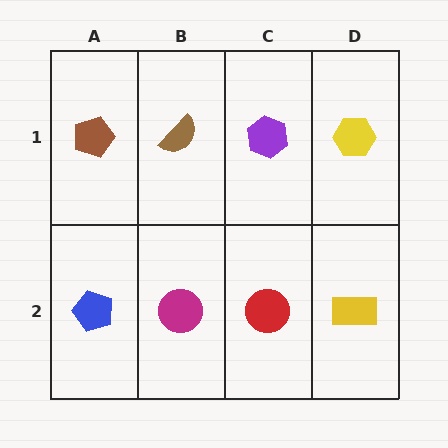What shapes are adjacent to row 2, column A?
A brown pentagon (row 1, column A), a magenta circle (row 2, column B).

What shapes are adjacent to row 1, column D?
A yellow rectangle (row 2, column D), a purple hexagon (row 1, column C).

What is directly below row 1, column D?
A yellow rectangle.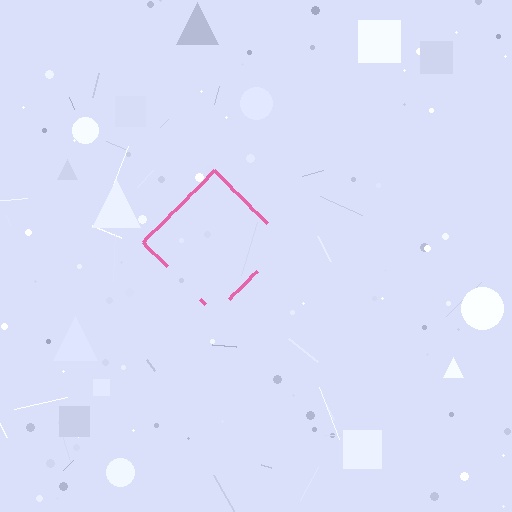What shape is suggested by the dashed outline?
The dashed outline suggests a diamond.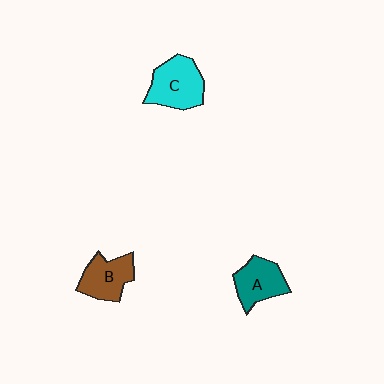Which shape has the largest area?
Shape C (cyan).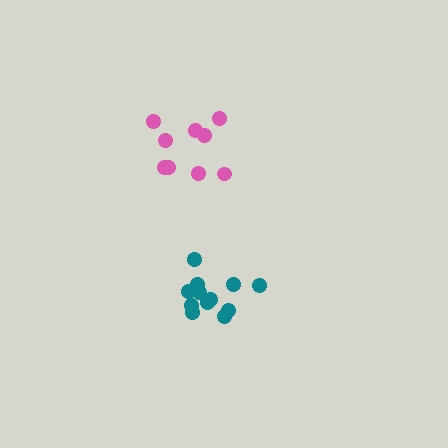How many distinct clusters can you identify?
There are 2 distinct clusters.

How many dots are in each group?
Group 1: 12 dots, Group 2: 9 dots (21 total).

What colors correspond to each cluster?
The clusters are colored: teal, pink.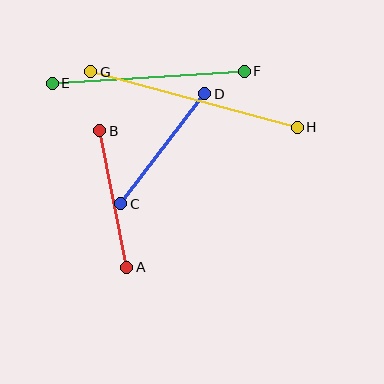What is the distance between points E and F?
The distance is approximately 193 pixels.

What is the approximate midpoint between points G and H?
The midpoint is at approximately (194, 100) pixels.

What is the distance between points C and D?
The distance is approximately 139 pixels.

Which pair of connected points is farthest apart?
Points G and H are farthest apart.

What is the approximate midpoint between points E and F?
The midpoint is at approximately (148, 77) pixels.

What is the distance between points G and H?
The distance is approximately 214 pixels.